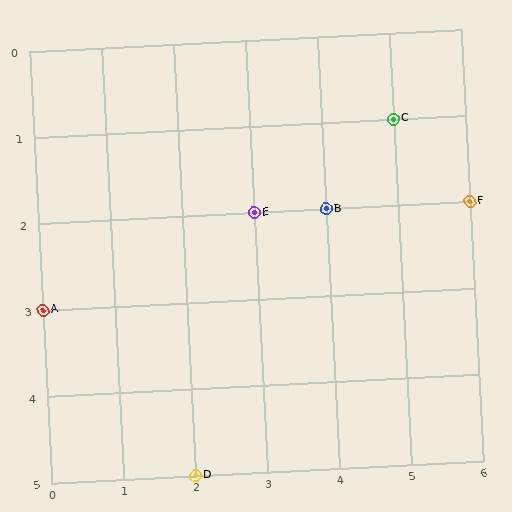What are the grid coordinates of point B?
Point B is at grid coordinates (4, 2).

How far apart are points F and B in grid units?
Points F and B are 2 columns apart.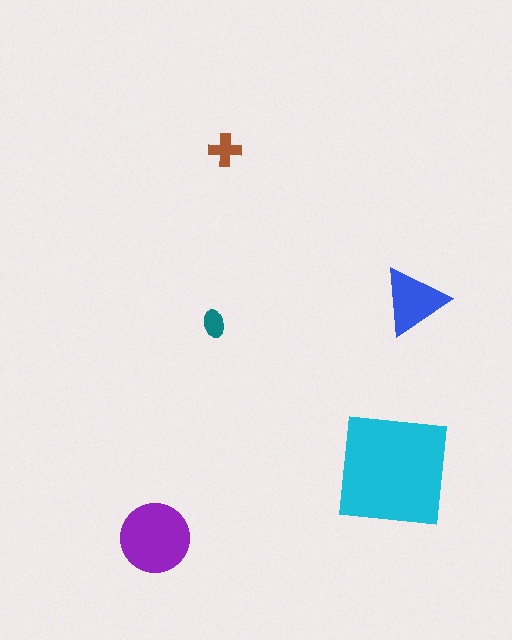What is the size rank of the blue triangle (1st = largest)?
3rd.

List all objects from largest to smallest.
The cyan square, the purple circle, the blue triangle, the brown cross, the teal ellipse.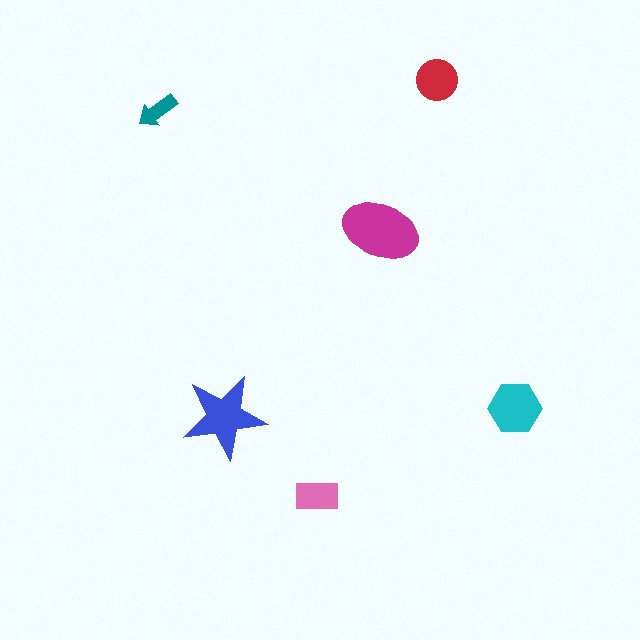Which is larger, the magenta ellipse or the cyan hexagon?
The magenta ellipse.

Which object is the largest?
The magenta ellipse.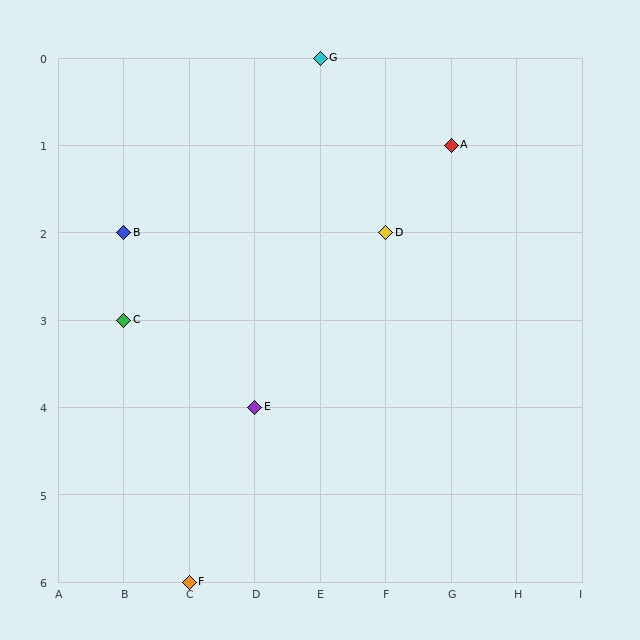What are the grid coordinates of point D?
Point D is at grid coordinates (F, 2).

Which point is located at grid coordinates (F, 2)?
Point D is at (F, 2).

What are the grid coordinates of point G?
Point G is at grid coordinates (E, 0).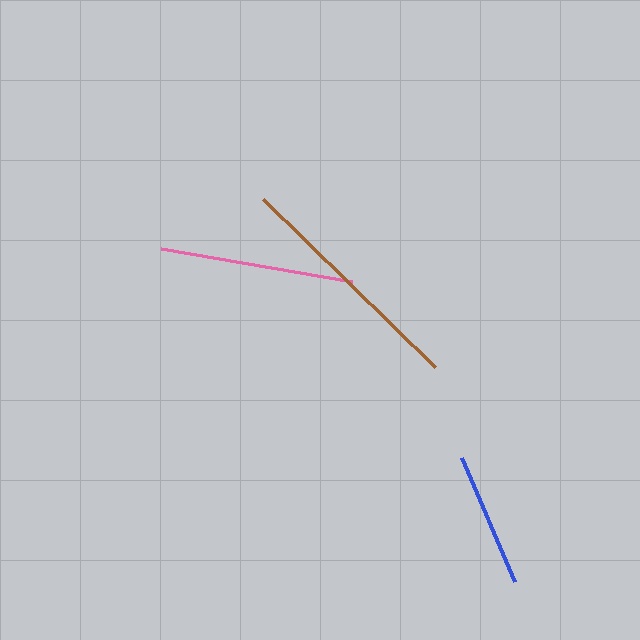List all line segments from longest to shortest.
From longest to shortest: brown, pink, blue.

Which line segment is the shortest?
The blue line is the shortest at approximately 135 pixels.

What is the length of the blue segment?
The blue segment is approximately 135 pixels long.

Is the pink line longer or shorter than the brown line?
The brown line is longer than the pink line.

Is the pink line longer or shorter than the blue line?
The pink line is longer than the blue line.